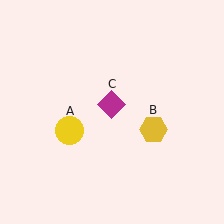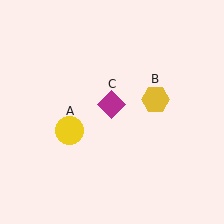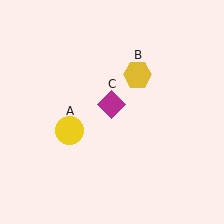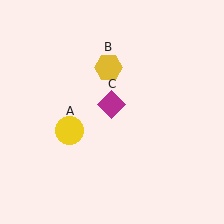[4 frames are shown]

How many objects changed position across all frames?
1 object changed position: yellow hexagon (object B).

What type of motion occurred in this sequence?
The yellow hexagon (object B) rotated counterclockwise around the center of the scene.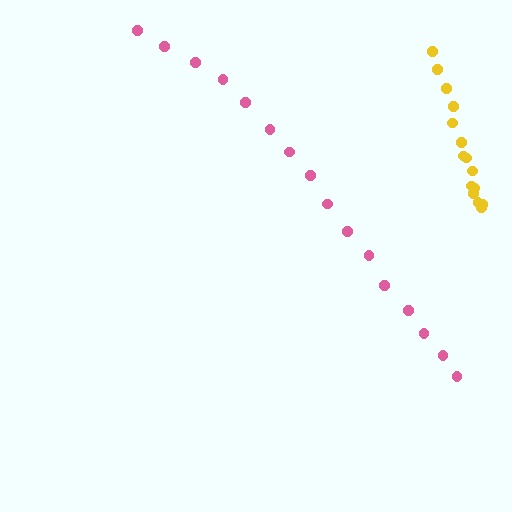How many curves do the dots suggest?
There are 2 distinct paths.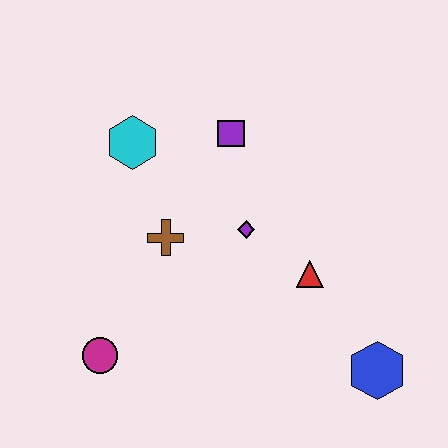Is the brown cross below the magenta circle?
No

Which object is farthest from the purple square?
The blue hexagon is farthest from the purple square.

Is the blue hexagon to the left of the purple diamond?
No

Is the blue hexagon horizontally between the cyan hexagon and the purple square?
No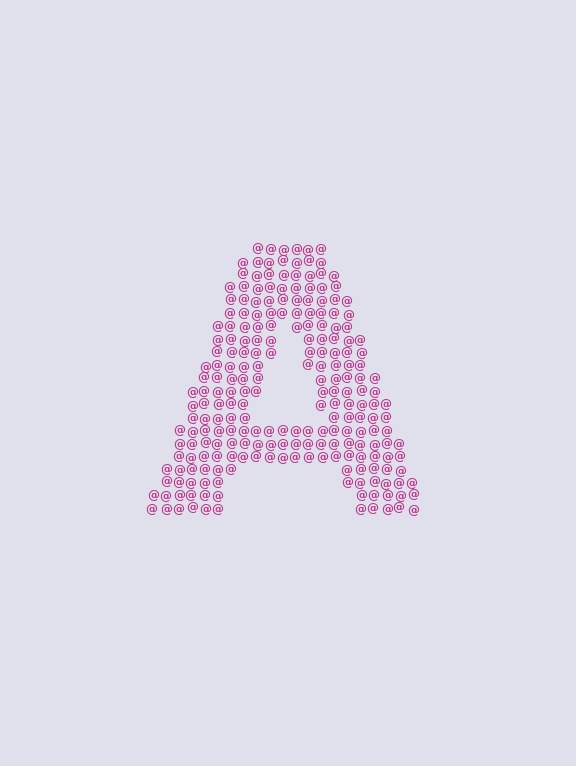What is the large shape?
The large shape is the letter A.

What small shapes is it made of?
It is made of small at signs.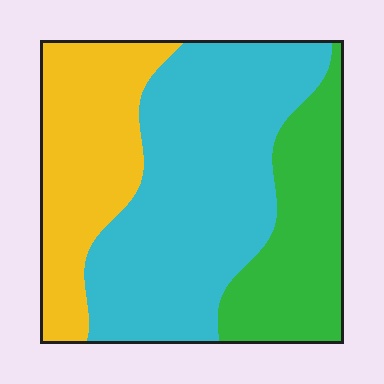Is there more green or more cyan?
Cyan.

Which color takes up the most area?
Cyan, at roughly 50%.